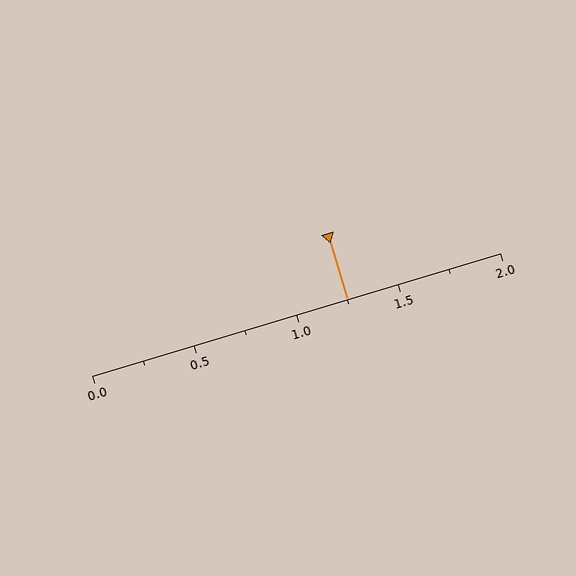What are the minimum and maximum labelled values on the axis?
The axis runs from 0.0 to 2.0.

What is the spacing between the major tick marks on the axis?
The major ticks are spaced 0.5 apart.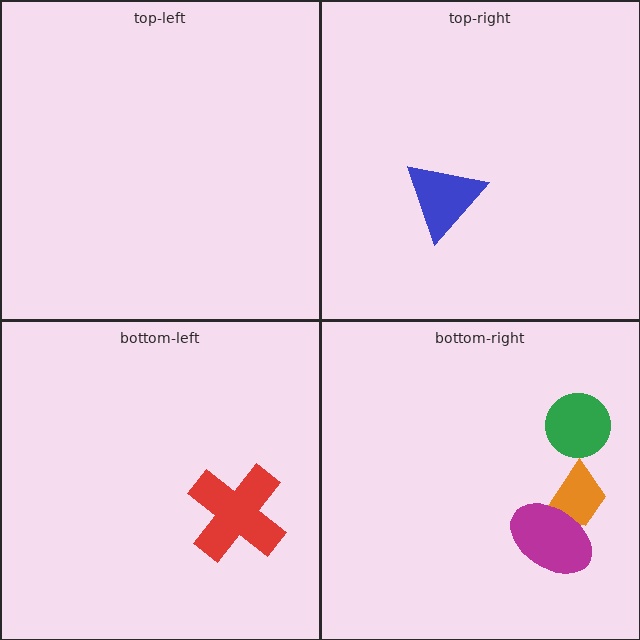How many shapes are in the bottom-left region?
1.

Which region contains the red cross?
The bottom-left region.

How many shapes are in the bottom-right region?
3.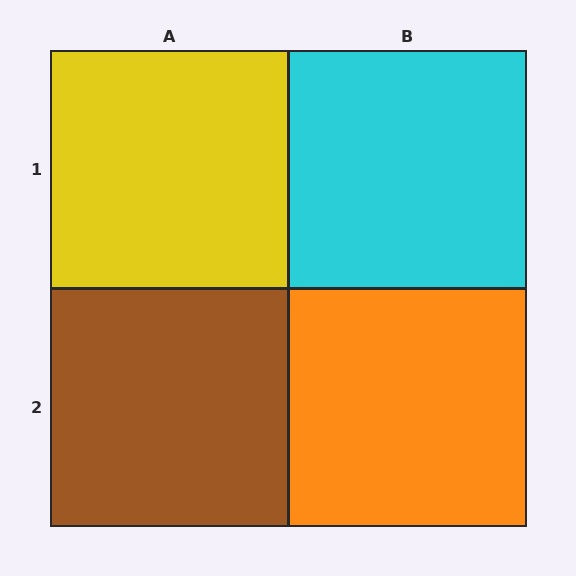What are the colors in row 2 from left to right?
Brown, orange.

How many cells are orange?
1 cell is orange.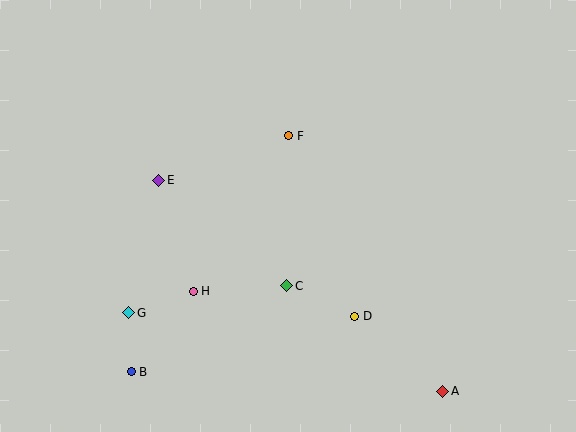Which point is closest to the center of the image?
Point C at (287, 286) is closest to the center.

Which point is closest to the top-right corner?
Point F is closest to the top-right corner.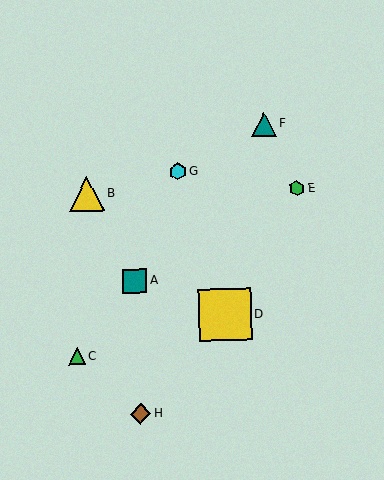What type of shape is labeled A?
Shape A is a teal square.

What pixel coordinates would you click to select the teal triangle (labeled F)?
Click at (264, 124) to select the teal triangle F.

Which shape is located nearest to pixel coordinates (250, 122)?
The teal triangle (labeled F) at (264, 124) is nearest to that location.